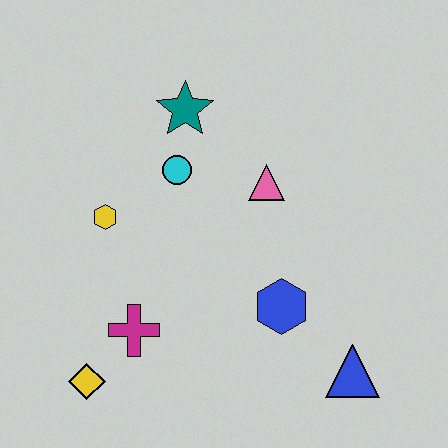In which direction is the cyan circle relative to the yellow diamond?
The cyan circle is above the yellow diamond.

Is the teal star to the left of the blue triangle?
Yes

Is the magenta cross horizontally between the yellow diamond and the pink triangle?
Yes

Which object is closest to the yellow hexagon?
The cyan circle is closest to the yellow hexagon.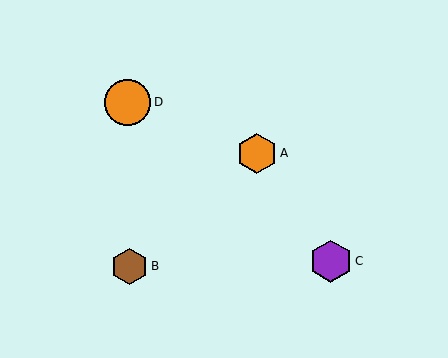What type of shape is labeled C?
Shape C is a purple hexagon.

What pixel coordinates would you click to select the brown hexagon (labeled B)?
Click at (129, 266) to select the brown hexagon B.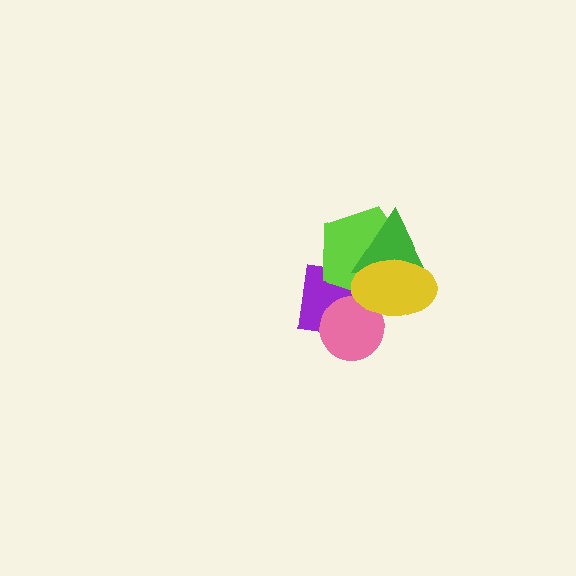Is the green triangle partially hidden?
Yes, it is partially covered by another shape.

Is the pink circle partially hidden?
Yes, it is partially covered by another shape.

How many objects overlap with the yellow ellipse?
4 objects overlap with the yellow ellipse.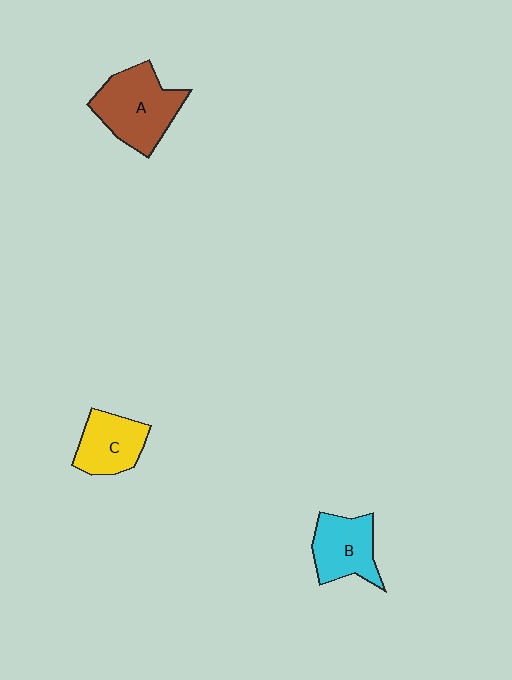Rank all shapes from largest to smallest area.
From largest to smallest: A (brown), B (cyan), C (yellow).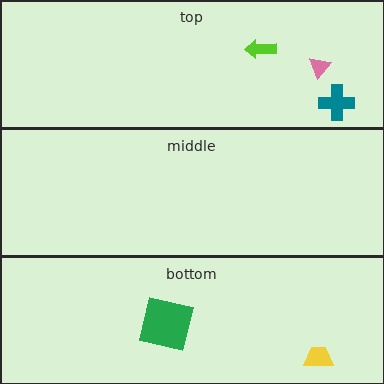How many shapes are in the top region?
3.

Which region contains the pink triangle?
The top region.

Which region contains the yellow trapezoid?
The bottom region.